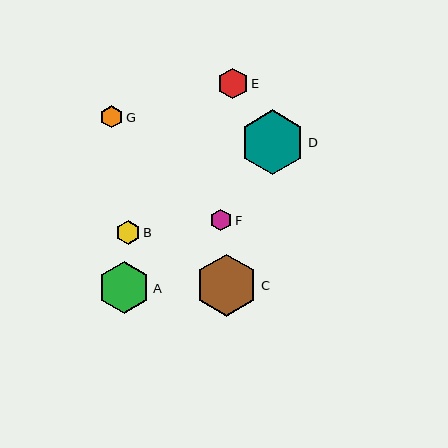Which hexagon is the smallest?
Hexagon F is the smallest with a size of approximately 22 pixels.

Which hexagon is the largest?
Hexagon D is the largest with a size of approximately 65 pixels.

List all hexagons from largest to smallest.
From largest to smallest: D, C, A, E, B, G, F.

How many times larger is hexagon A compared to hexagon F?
Hexagon A is approximately 2.4 times the size of hexagon F.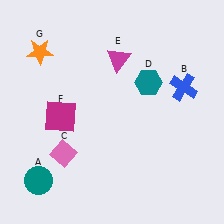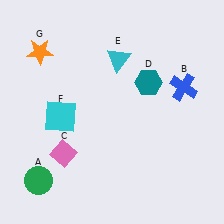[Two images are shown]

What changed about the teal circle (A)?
In Image 1, A is teal. In Image 2, it changed to green.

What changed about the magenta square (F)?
In Image 1, F is magenta. In Image 2, it changed to cyan.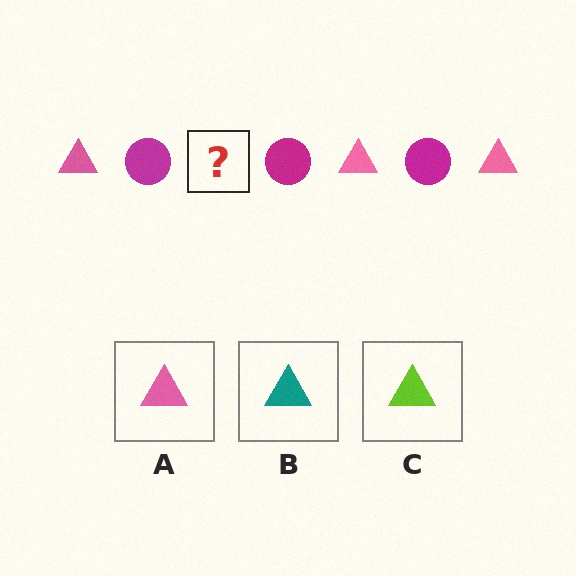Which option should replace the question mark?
Option A.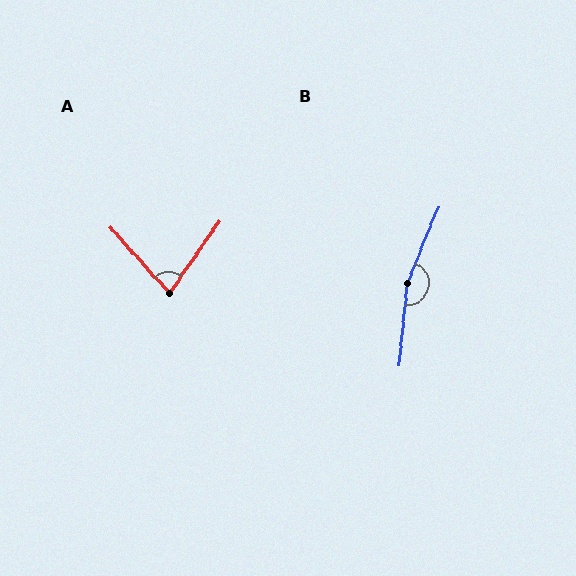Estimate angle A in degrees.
Approximately 77 degrees.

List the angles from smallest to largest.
A (77°), B (164°).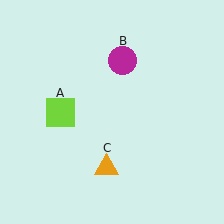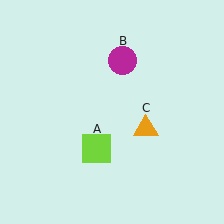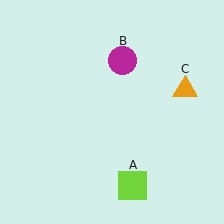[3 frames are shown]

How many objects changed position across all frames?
2 objects changed position: lime square (object A), orange triangle (object C).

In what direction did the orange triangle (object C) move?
The orange triangle (object C) moved up and to the right.